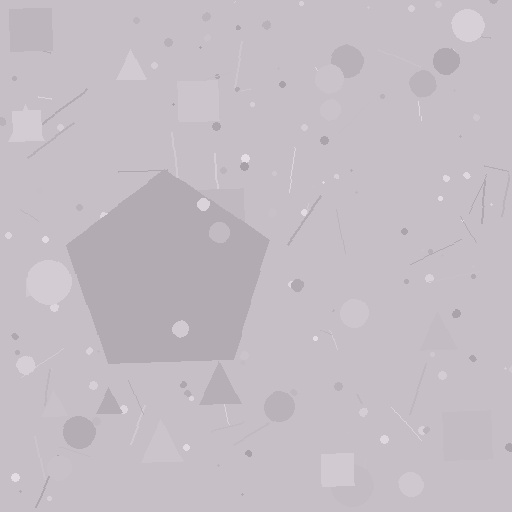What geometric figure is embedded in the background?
A pentagon is embedded in the background.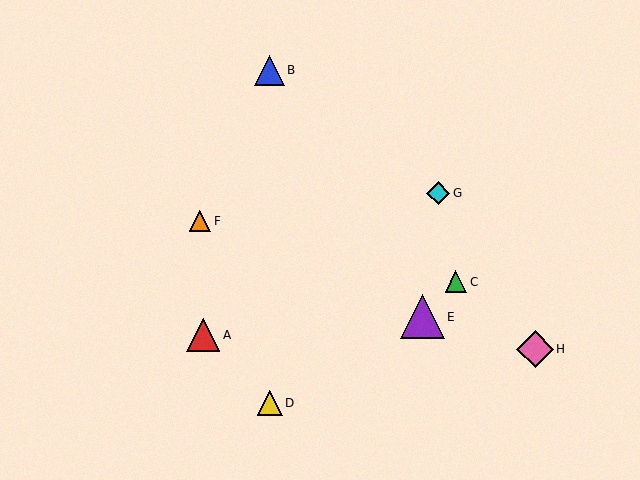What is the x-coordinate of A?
Object A is at x≈203.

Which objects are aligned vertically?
Objects B, D are aligned vertically.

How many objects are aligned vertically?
2 objects (B, D) are aligned vertically.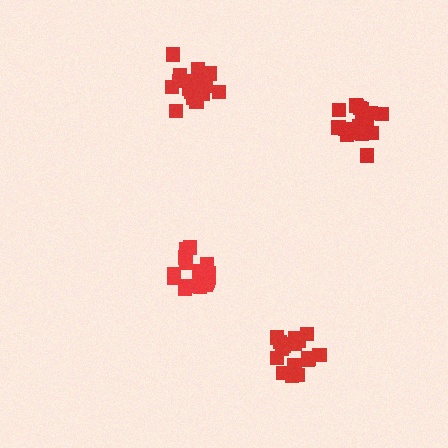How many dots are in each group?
Group 1: 21 dots, Group 2: 18 dots, Group 3: 19 dots, Group 4: 21 dots (79 total).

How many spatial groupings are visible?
There are 4 spatial groupings.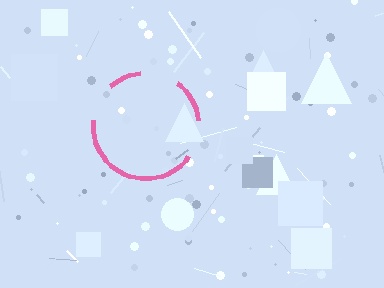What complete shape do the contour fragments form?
The contour fragments form a circle.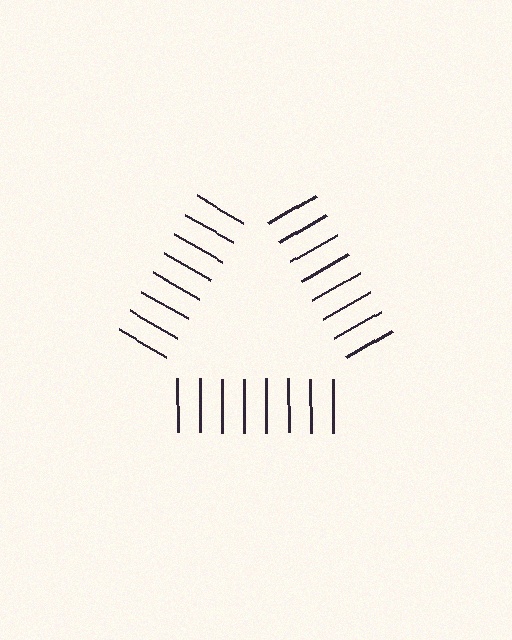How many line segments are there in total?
24 — 8 along each of the 3 edges.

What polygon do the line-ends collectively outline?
An illusory triangle — the line segments terminate on its edges but no continuous stroke is drawn.